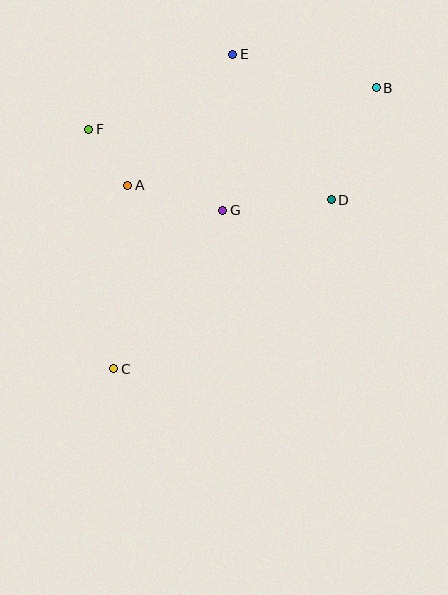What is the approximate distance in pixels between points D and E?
The distance between D and E is approximately 176 pixels.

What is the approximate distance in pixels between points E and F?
The distance between E and F is approximately 162 pixels.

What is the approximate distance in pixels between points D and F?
The distance between D and F is approximately 253 pixels.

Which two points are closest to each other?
Points A and F are closest to each other.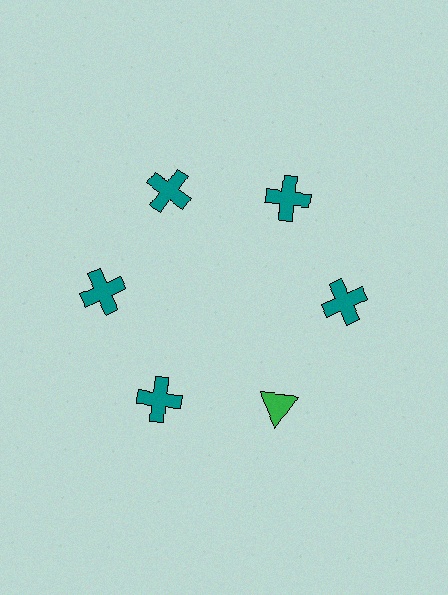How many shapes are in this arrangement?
There are 6 shapes arranged in a ring pattern.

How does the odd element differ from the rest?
It differs in both color (green instead of teal) and shape (triangle instead of cross).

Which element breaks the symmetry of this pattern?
The green triangle at roughly the 5 o'clock position breaks the symmetry. All other shapes are teal crosses.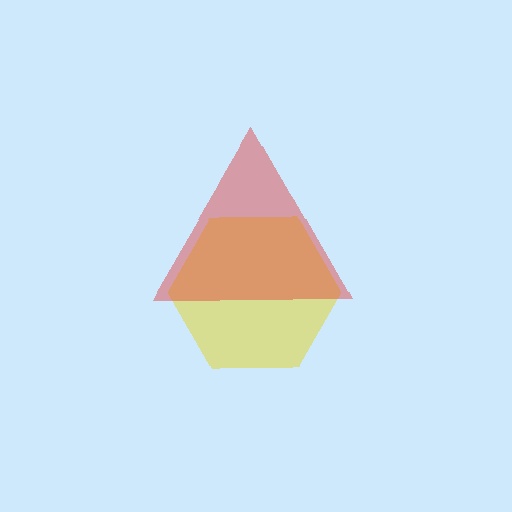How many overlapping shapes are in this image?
There are 2 overlapping shapes in the image.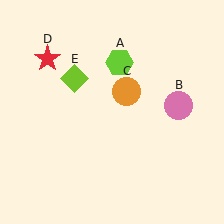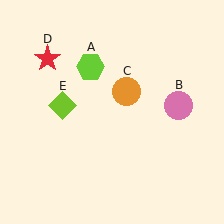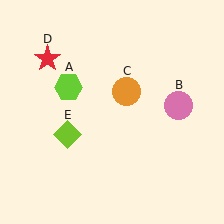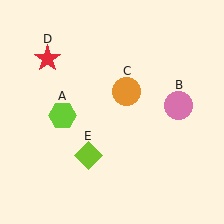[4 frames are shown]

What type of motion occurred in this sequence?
The lime hexagon (object A), lime diamond (object E) rotated counterclockwise around the center of the scene.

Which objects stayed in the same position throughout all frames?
Pink circle (object B) and orange circle (object C) and red star (object D) remained stationary.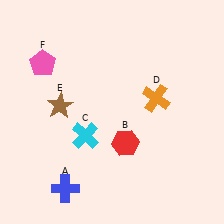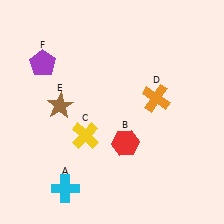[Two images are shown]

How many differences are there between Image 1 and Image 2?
There are 3 differences between the two images.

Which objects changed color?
A changed from blue to cyan. C changed from cyan to yellow. F changed from pink to purple.